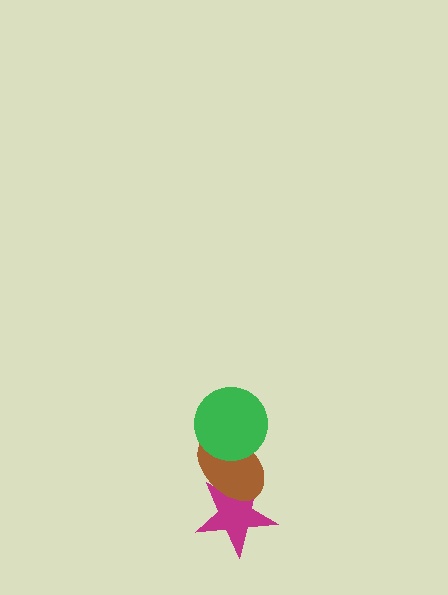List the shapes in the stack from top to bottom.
From top to bottom: the green circle, the brown ellipse, the magenta star.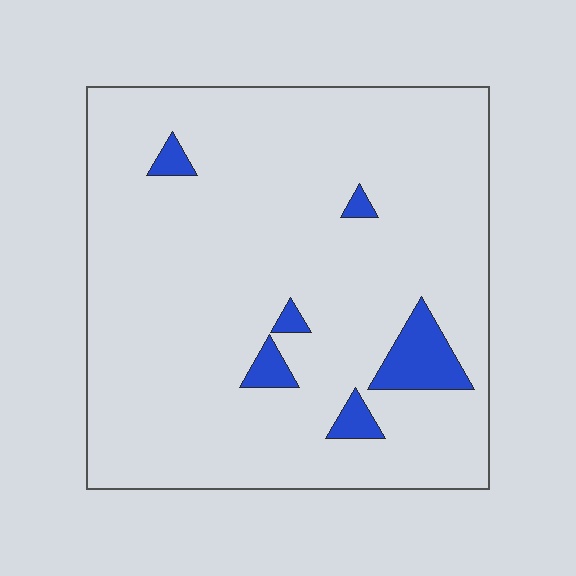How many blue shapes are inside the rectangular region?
6.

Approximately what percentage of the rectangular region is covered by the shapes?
Approximately 5%.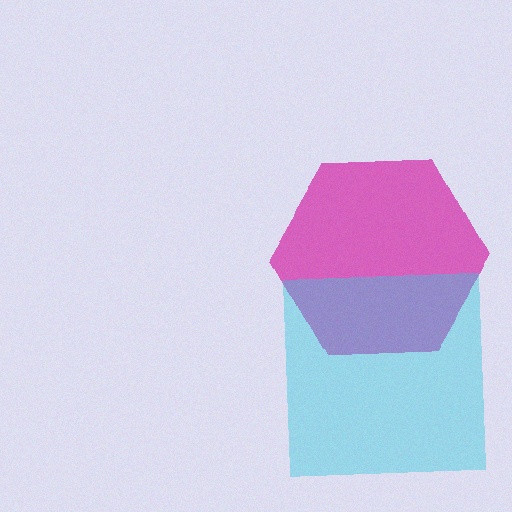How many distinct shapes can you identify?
There are 2 distinct shapes: a magenta hexagon, a cyan square.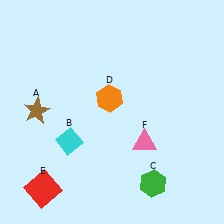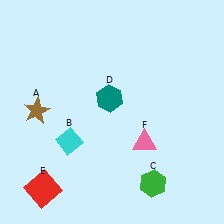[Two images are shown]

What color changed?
The hexagon (D) changed from orange in Image 1 to teal in Image 2.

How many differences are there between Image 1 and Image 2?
There is 1 difference between the two images.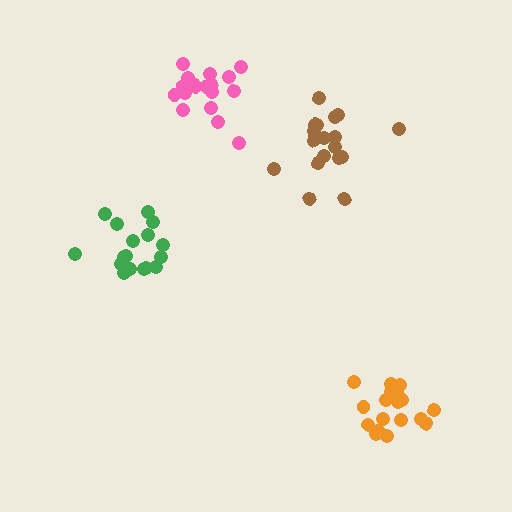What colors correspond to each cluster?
The clusters are colored: orange, green, brown, pink.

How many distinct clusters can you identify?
There are 4 distinct clusters.